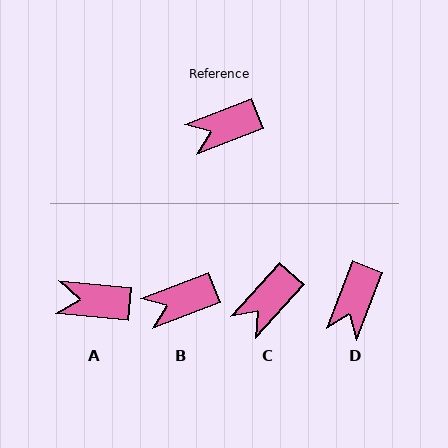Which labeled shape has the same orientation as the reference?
B.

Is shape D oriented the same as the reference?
No, it is off by about 47 degrees.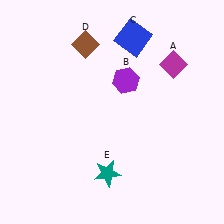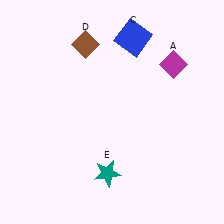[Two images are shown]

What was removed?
The purple hexagon (B) was removed in Image 2.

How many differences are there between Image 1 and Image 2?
There is 1 difference between the two images.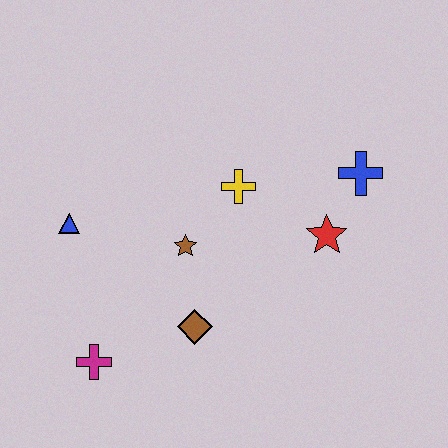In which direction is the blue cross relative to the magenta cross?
The blue cross is to the right of the magenta cross.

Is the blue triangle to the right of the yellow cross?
No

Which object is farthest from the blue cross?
The magenta cross is farthest from the blue cross.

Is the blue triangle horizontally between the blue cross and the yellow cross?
No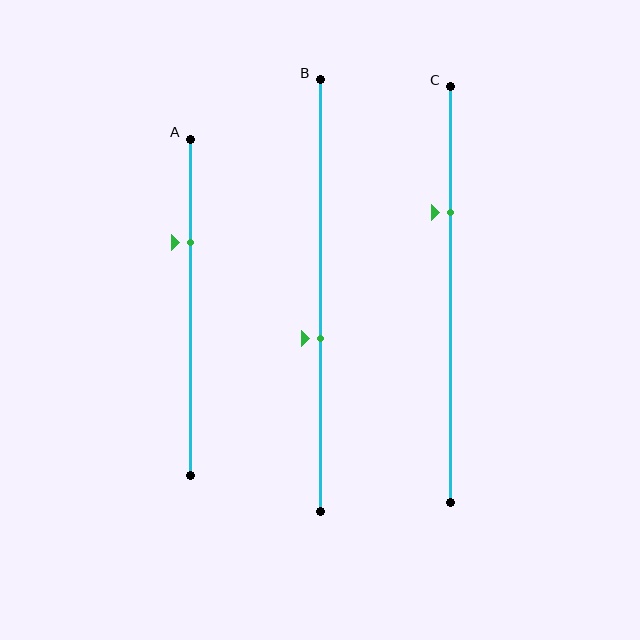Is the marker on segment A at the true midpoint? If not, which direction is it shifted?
No, the marker on segment A is shifted upward by about 19% of the segment length.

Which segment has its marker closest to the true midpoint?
Segment B has its marker closest to the true midpoint.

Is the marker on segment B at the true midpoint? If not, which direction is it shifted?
No, the marker on segment B is shifted downward by about 10% of the segment length.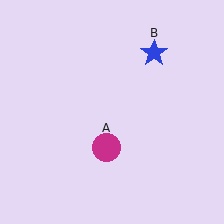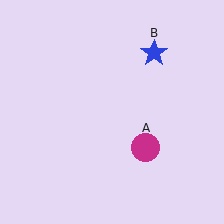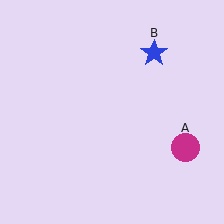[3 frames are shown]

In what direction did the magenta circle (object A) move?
The magenta circle (object A) moved right.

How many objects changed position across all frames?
1 object changed position: magenta circle (object A).